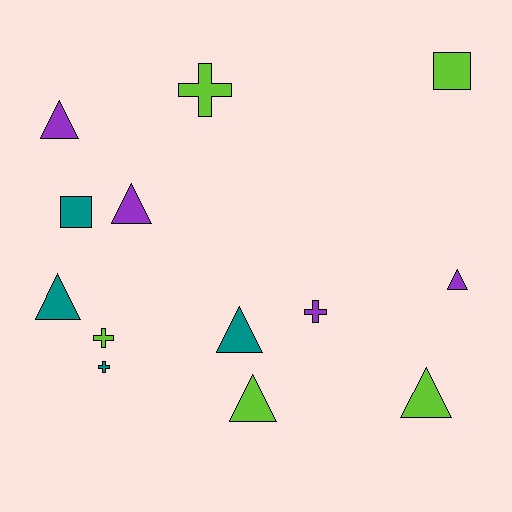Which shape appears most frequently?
Triangle, with 7 objects.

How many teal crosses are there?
There is 1 teal cross.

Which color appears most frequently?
Lime, with 5 objects.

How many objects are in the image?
There are 13 objects.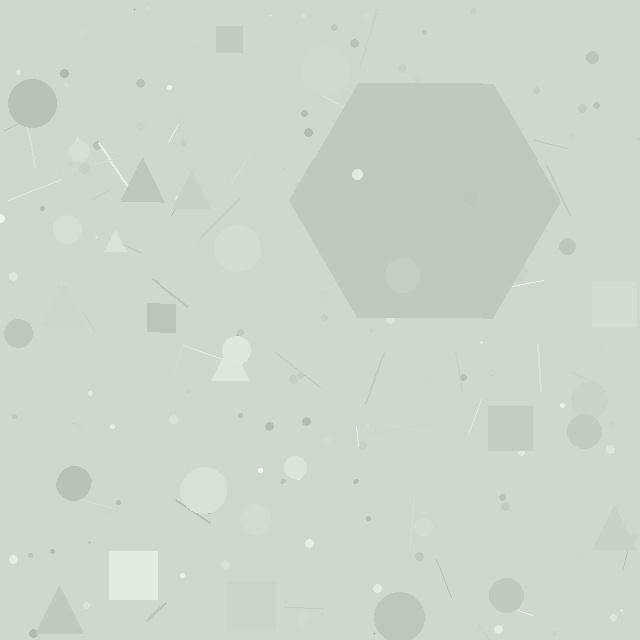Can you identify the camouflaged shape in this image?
The camouflaged shape is a hexagon.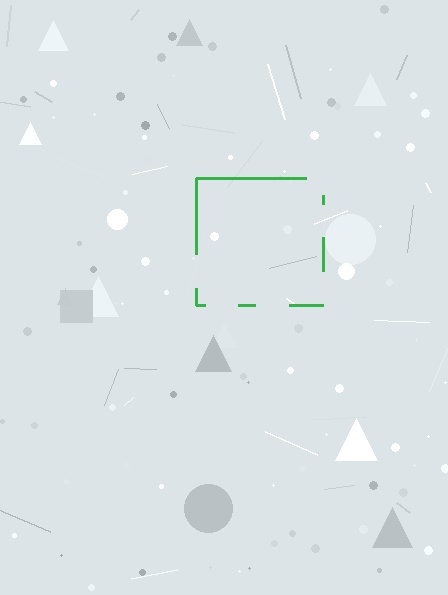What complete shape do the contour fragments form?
The contour fragments form a square.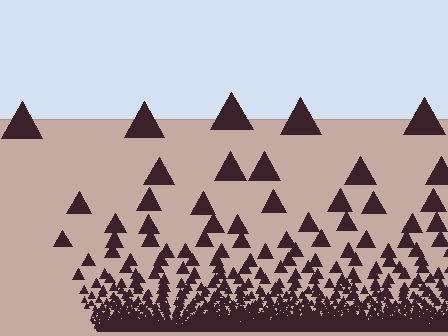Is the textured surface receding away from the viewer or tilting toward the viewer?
The surface appears to tilt toward the viewer. Texture elements get larger and sparser toward the top.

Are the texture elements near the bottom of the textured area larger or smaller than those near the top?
Smaller. The gradient is inverted — elements near the bottom are smaller and denser.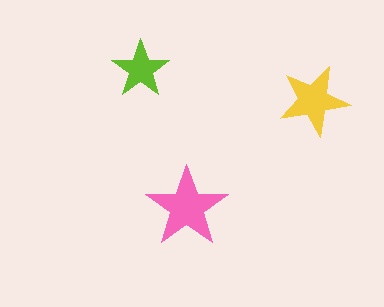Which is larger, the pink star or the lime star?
The pink one.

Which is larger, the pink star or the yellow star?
The pink one.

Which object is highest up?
The lime star is topmost.